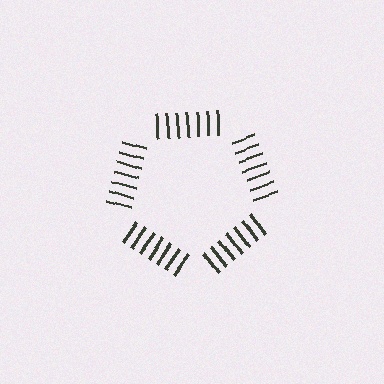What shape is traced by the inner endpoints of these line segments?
An illusory pentagon — the line segments terminate on its edges but no continuous stroke is drawn.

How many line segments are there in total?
35 — 7 along each of the 5 edges.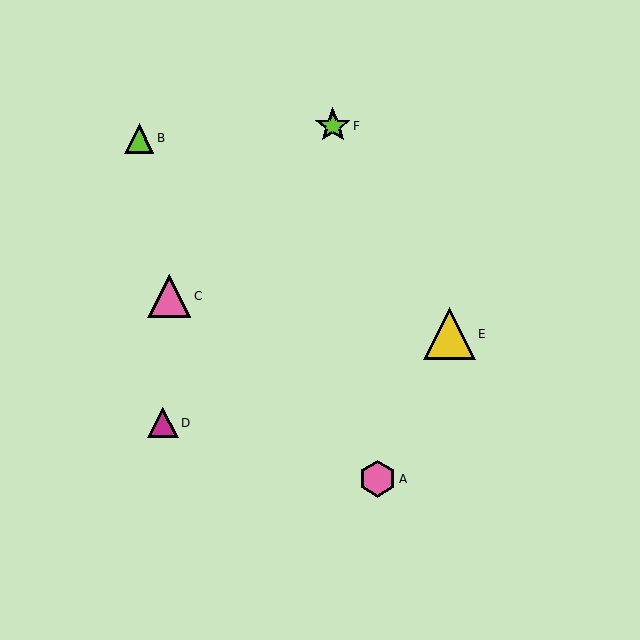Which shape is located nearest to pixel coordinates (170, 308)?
The pink triangle (labeled C) at (169, 296) is nearest to that location.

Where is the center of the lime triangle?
The center of the lime triangle is at (139, 138).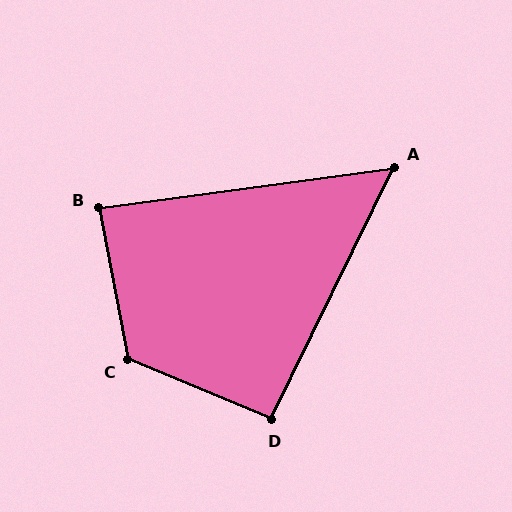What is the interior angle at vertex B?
Approximately 87 degrees (approximately right).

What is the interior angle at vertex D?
Approximately 93 degrees (approximately right).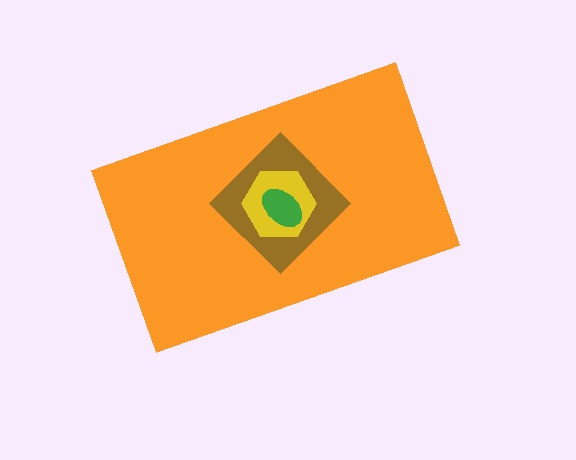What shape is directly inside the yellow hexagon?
The green ellipse.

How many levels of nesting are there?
4.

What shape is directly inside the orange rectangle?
The brown diamond.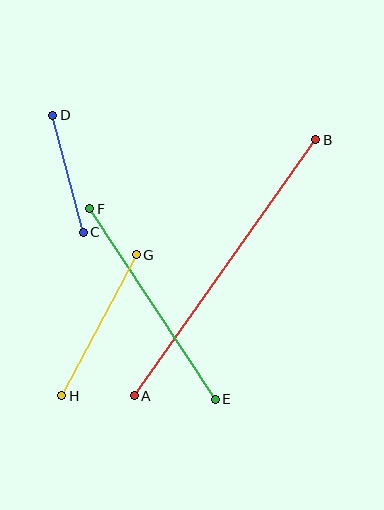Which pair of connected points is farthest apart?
Points A and B are farthest apart.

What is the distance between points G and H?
The distance is approximately 159 pixels.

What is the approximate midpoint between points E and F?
The midpoint is at approximately (152, 304) pixels.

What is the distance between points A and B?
The distance is approximately 314 pixels.